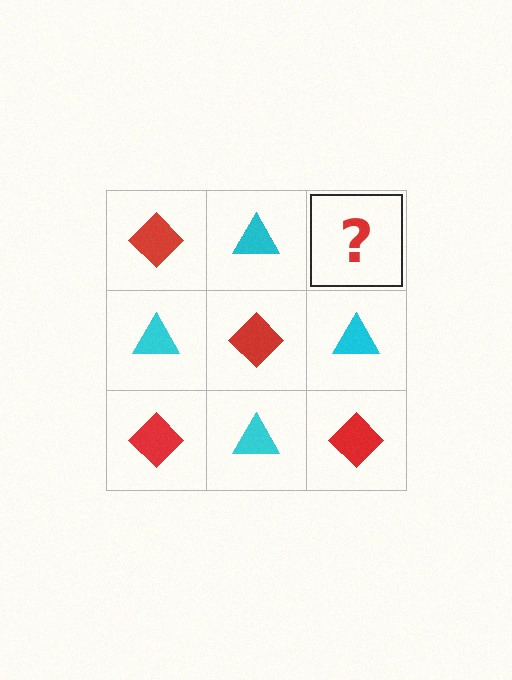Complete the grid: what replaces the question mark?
The question mark should be replaced with a red diamond.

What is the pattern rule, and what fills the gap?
The rule is that it alternates red diamond and cyan triangle in a checkerboard pattern. The gap should be filled with a red diamond.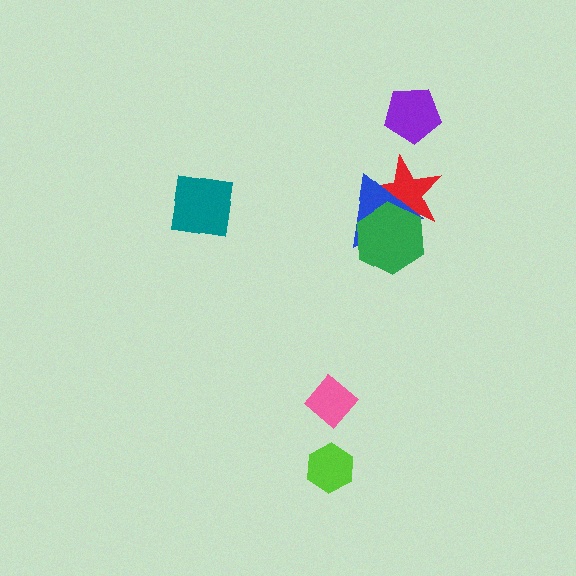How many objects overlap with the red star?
2 objects overlap with the red star.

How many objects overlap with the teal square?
0 objects overlap with the teal square.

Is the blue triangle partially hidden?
Yes, it is partially covered by another shape.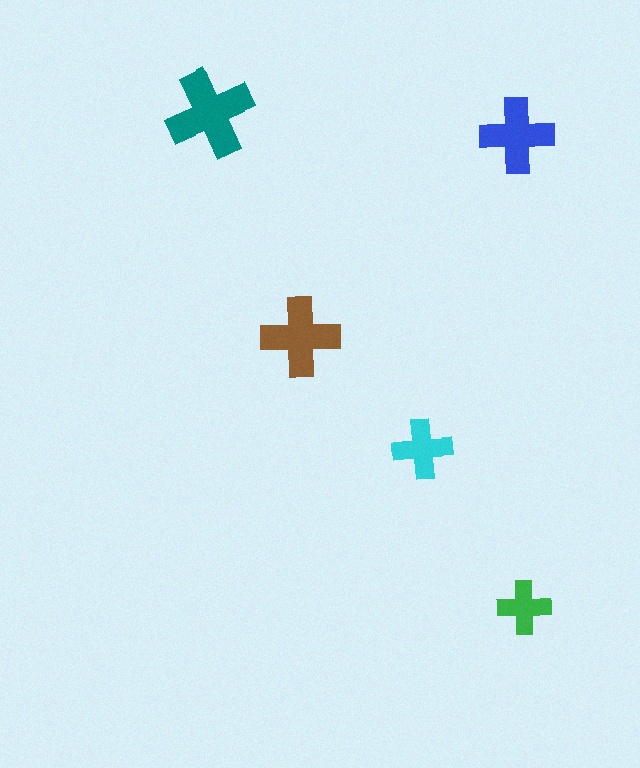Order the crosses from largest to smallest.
the teal one, the brown one, the blue one, the cyan one, the green one.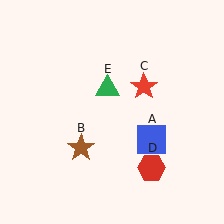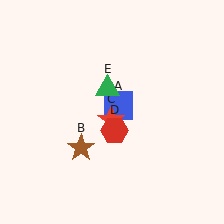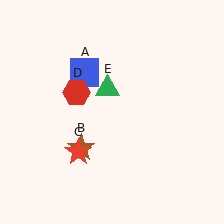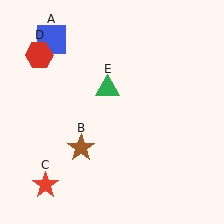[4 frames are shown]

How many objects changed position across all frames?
3 objects changed position: blue square (object A), red star (object C), red hexagon (object D).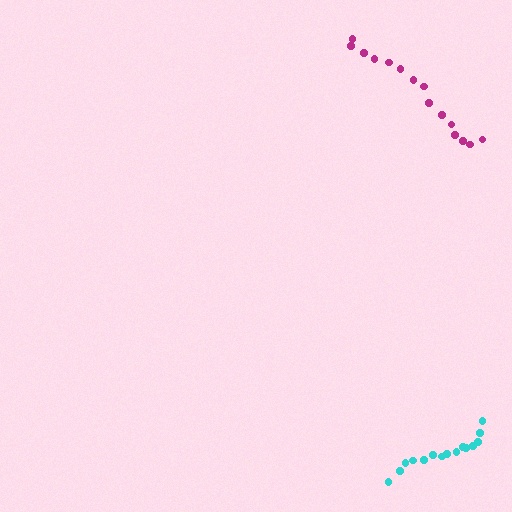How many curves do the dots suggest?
There are 2 distinct paths.